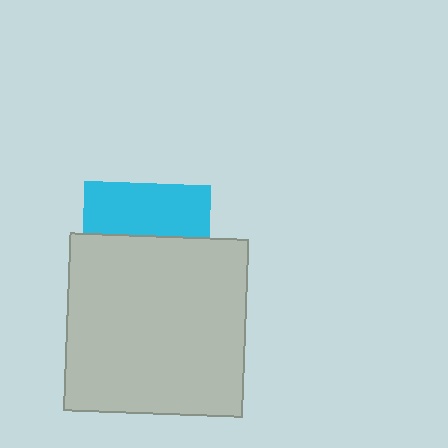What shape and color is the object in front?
The object in front is a light gray square.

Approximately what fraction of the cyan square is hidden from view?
Roughly 59% of the cyan square is hidden behind the light gray square.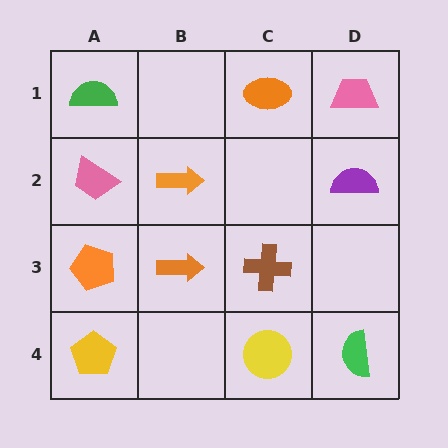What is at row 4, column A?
A yellow pentagon.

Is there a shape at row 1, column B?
No, that cell is empty.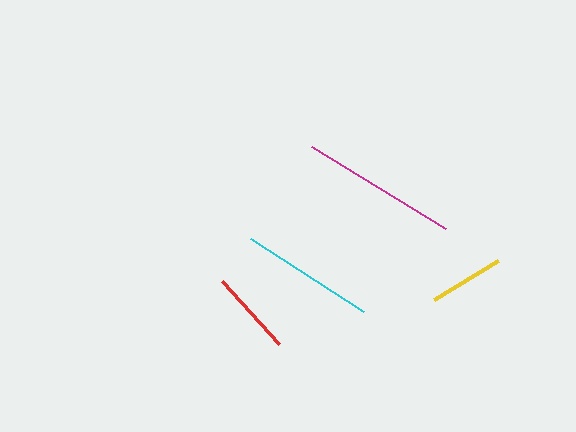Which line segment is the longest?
The magenta line is the longest at approximately 157 pixels.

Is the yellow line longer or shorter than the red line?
The red line is longer than the yellow line.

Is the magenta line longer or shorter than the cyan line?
The magenta line is longer than the cyan line.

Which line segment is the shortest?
The yellow line is the shortest at approximately 75 pixels.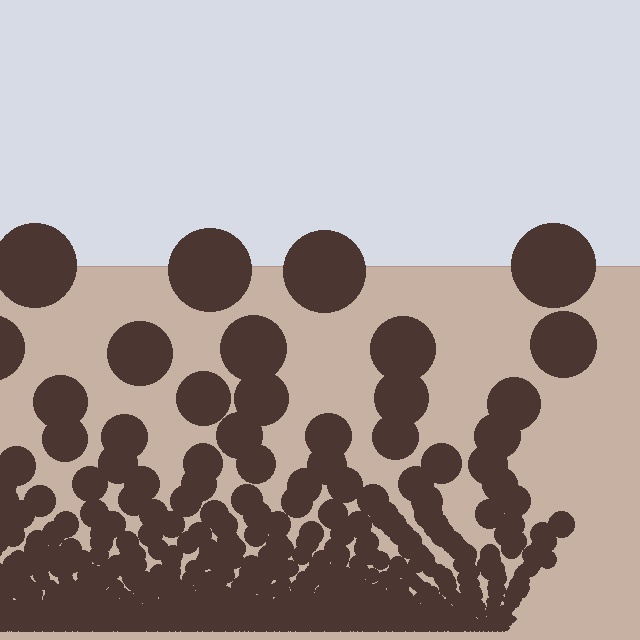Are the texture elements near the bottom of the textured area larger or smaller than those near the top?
Smaller. The gradient is inverted — elements near the bottom are smaller and denser.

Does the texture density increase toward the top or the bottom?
Density increases toward the bottom.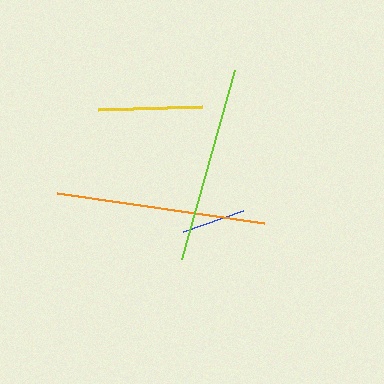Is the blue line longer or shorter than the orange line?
The orange line is longer than the blue line.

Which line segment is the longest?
The orange line is the longest at approximately 209 pixels.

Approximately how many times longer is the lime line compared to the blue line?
The lime line is approximately 3.1 times the length of the blue line.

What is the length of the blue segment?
The blue segment is approximately 63 pixels long.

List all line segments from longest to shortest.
From longest to shortest: orange, lime, yellow, blue.